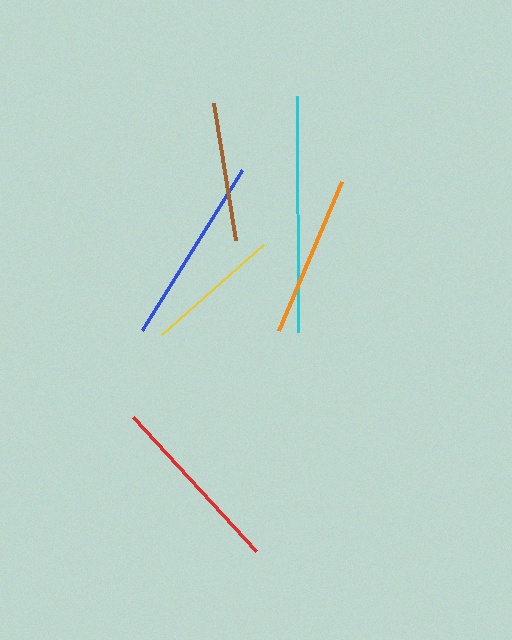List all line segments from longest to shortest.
From longest to shortest: cyan, blue, red, orange, brown, yellow.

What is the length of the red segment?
The red segment is approximately 182 pixels long.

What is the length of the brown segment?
The brown segment is approximately 139 pixels long.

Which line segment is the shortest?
The yellow line is the shortest at approximately 136 pixels.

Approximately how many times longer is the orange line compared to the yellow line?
The orange line is approximately 1.2 times the length of the yellow line.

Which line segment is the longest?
The cyan line is the longest at approximately 235 pixels.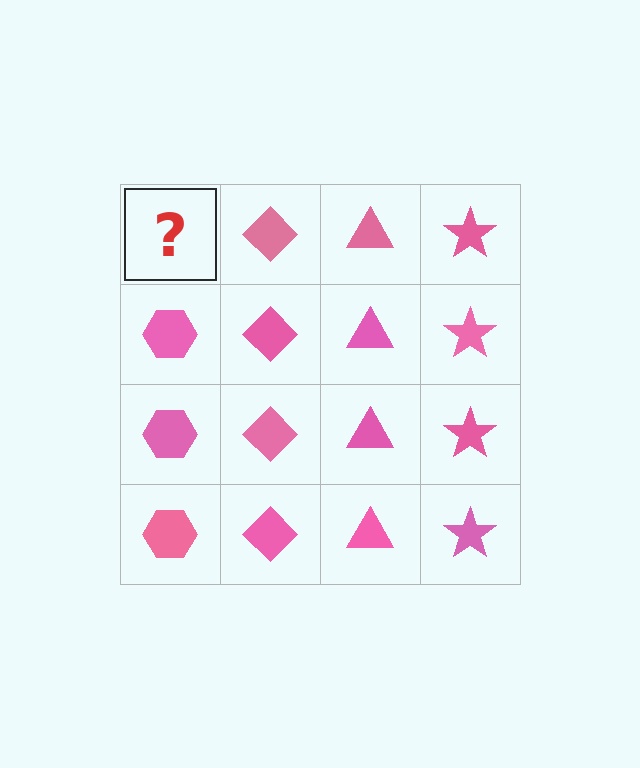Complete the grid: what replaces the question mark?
The question mark should be replaced with a pink hexagon.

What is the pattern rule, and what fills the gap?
The rule is that each column has a consistent shape. The gap should be filled with a pink hexagon.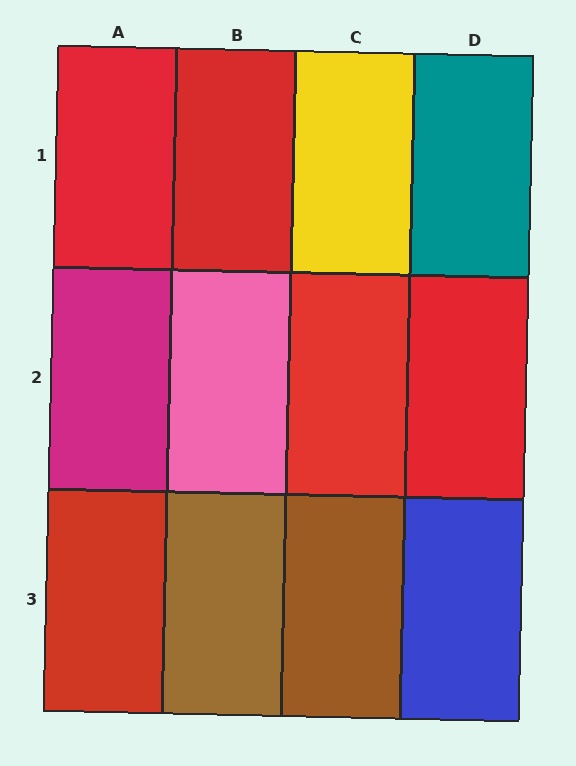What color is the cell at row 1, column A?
Red.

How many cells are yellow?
1 cell is yellow.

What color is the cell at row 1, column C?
Yellow.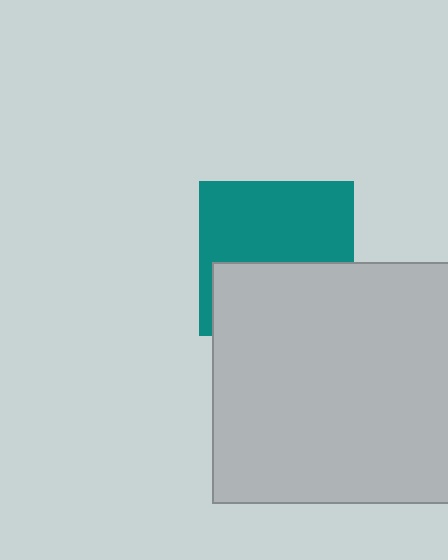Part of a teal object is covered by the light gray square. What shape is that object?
It is a square.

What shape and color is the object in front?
The object in front is a light gray square.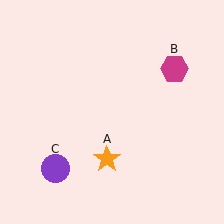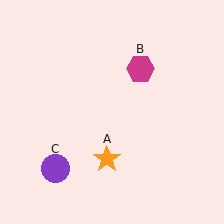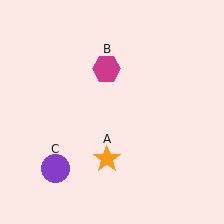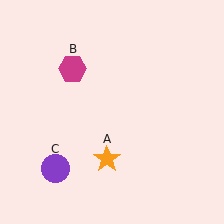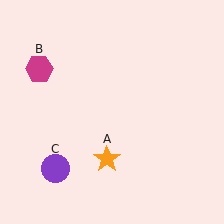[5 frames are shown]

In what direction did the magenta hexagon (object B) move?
The magenta hexagon (object B) moved left.